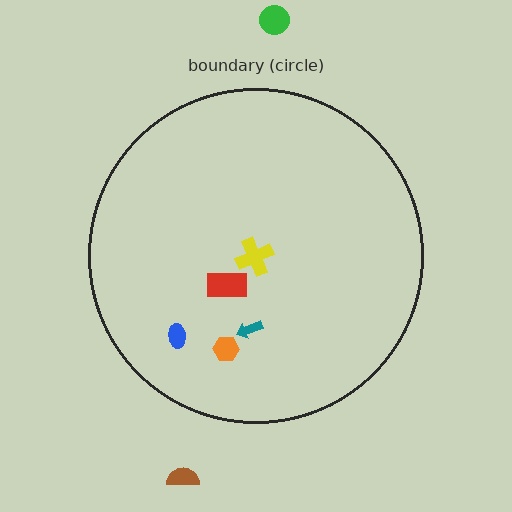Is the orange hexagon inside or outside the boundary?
Inside.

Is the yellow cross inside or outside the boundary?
Inside.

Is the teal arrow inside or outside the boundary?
Inside.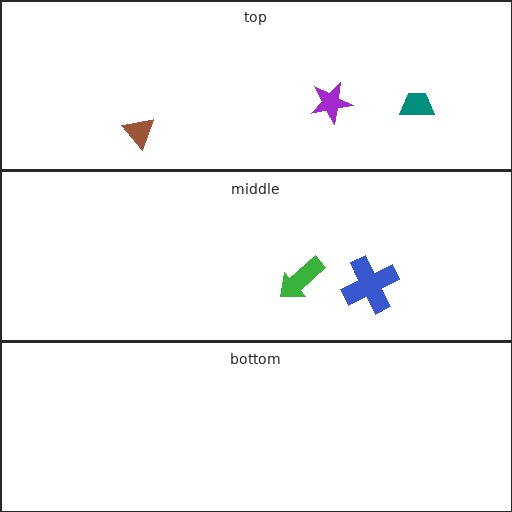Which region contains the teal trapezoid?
The top region.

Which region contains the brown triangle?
The top region.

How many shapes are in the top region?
3.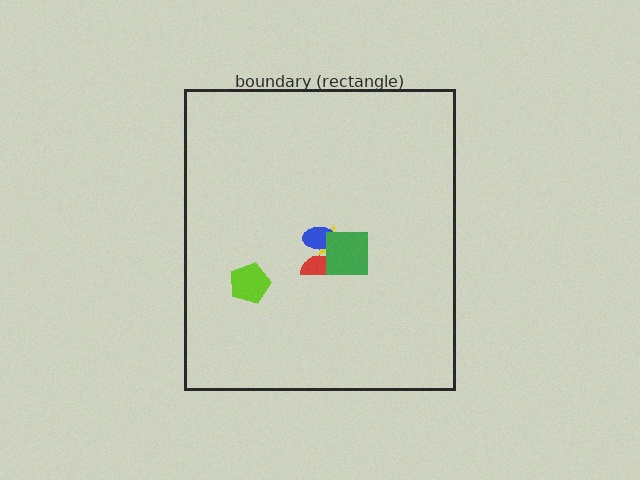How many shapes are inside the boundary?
5 inside, 0 outside.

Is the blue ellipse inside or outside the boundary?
Inside.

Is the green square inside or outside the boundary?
Inside.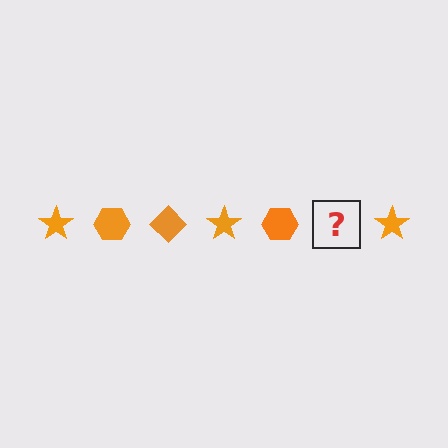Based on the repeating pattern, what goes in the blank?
The blank should be an orange diamond.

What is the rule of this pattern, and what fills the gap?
The rule is that the pattern cycles through star, hexagon, diamond shapes in orange. The gap should be filled with an orange diamond.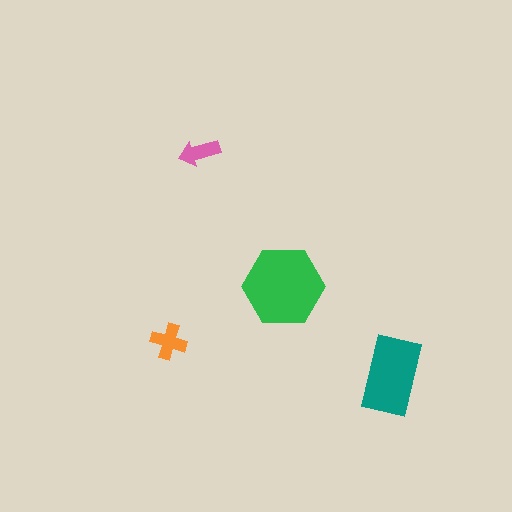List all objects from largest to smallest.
The green hexagon, the teal rectangle, the orange cross, the pink arrow.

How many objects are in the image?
There are 4 objects in the image.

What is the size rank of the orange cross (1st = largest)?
3rd.